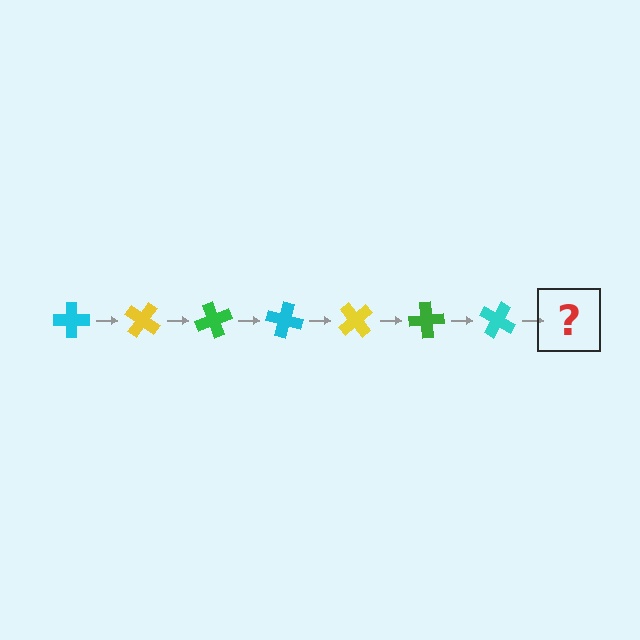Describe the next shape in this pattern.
It should be a yellow cross, rotated 245 degrees from the start.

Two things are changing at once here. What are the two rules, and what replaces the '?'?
The two rules are that it rotates 35 degrees each step and the color cycles through cyan, yellow, and green. The '?' should be a yellow cross, rotated 245 degrees from the start.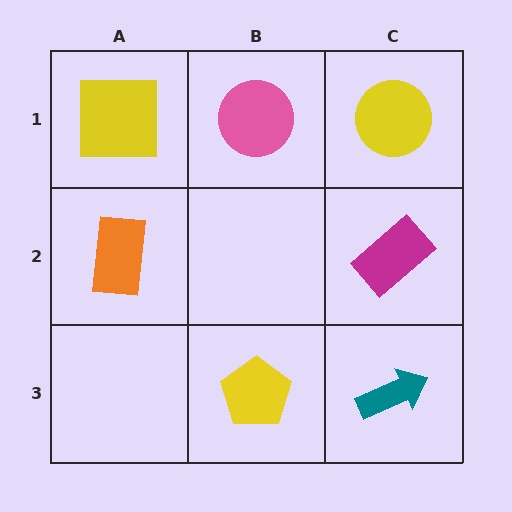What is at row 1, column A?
A yellow square.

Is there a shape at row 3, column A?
No, that cell is empty.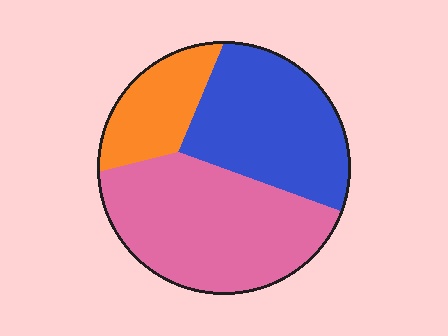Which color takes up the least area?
Orange, at roughly 20%.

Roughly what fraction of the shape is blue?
Blue covers 36% of the shape.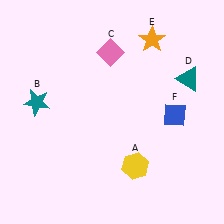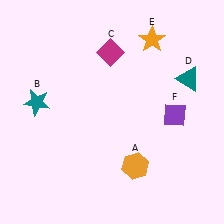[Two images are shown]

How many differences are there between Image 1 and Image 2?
There are 3 differences between the two images.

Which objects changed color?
A changed from yellow to orange. C changed from pink to magenta. F changed from blue to purple.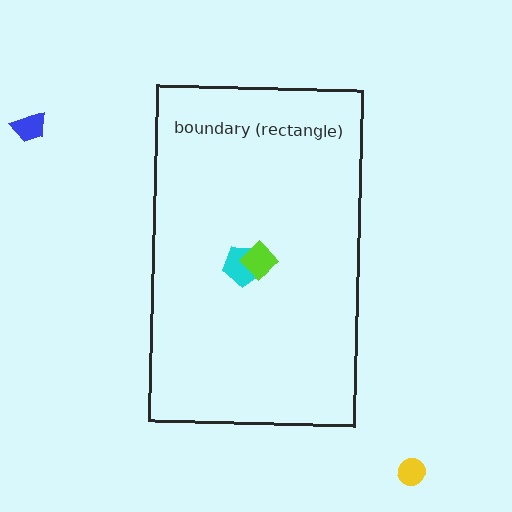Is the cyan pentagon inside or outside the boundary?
Inside.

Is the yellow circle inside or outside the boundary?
Outside.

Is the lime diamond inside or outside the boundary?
Inside.